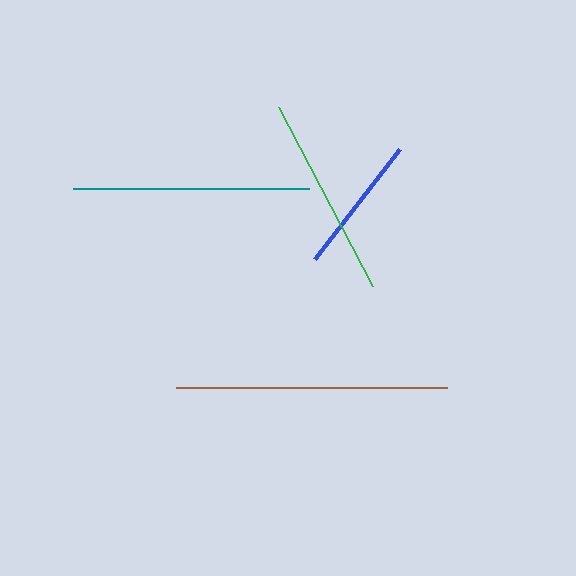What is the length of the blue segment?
The blue segment is approximately 140 pixels long.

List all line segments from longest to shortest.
From longest to shortest: brown, teal, green, blue.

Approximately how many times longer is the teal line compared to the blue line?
The teal line is approximately 1.7 times the length of the blue line.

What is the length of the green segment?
The green segment is approximately 202 pixels long.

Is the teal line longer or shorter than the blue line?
The teal line is longer than the blue line.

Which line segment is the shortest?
The blue line is the shortest at approximately 140 pixels.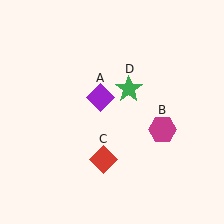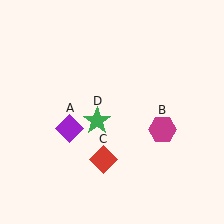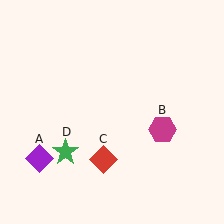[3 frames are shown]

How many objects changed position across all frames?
2 objects changed position: purple diamond (object A), green star (object D).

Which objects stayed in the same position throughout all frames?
Magenta hexagon (object B) and red diamond (object C) remained stationary.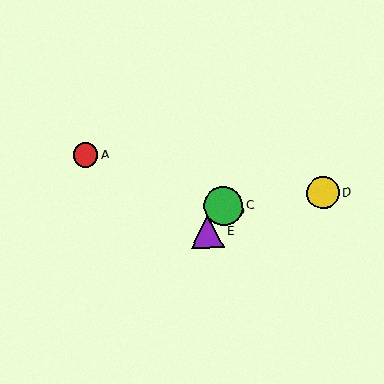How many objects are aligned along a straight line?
3 objects (B, C, E) are aligned along a straight line.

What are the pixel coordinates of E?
Object E is at (207, 232).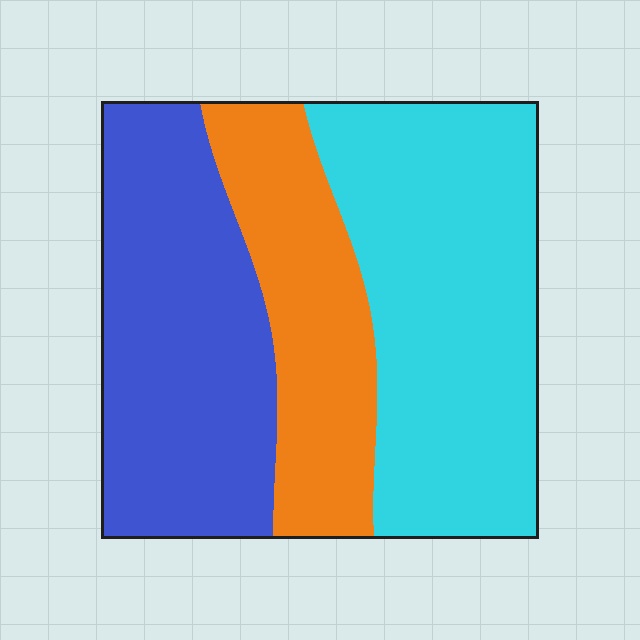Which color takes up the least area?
Orange, at roughly 25%.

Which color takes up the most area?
Cyan, at roughly 40%.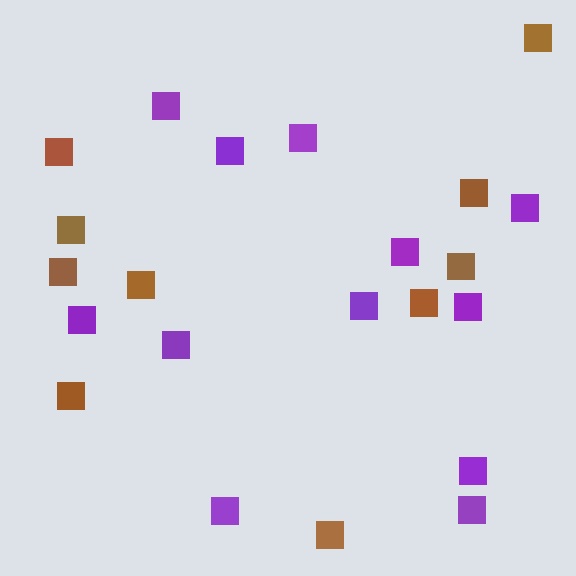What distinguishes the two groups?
There are 2 groups: one group of brown squares (10) and one group of purple squares (12).